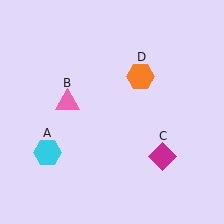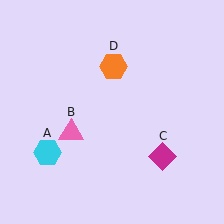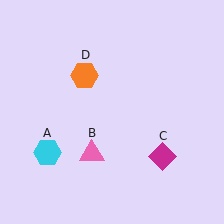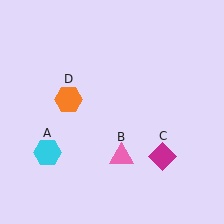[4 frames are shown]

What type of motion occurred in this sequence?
The pink triangle (object B), orange hexagon (object D) rotated counterclockwise around the center of the scene.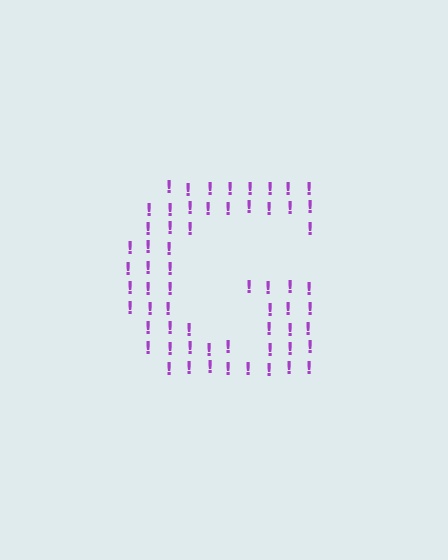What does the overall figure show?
The overall figure shows the letter G.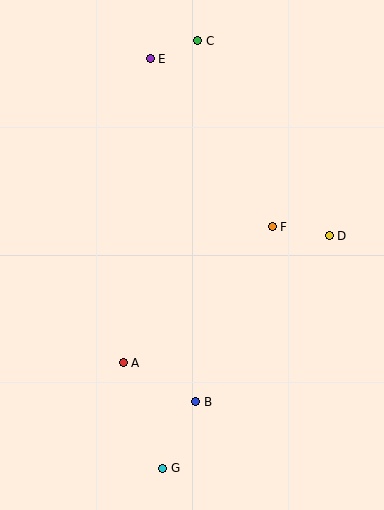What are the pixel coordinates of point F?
Point F is at (272, 227).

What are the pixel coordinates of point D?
Point D is at (329, 236).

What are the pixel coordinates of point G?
Point G is at (163, 468).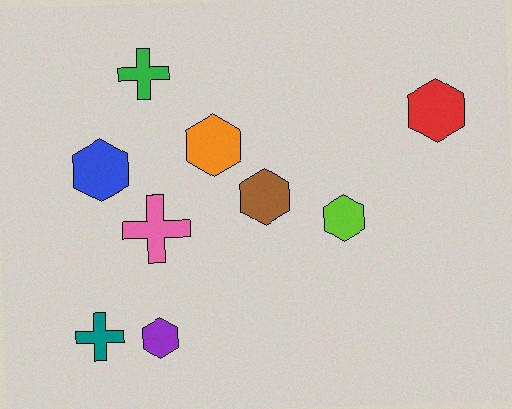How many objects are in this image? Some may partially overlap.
There are 9 objects.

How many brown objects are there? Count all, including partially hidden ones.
There is 1 brown object.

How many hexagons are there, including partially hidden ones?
There are 6 hexagons.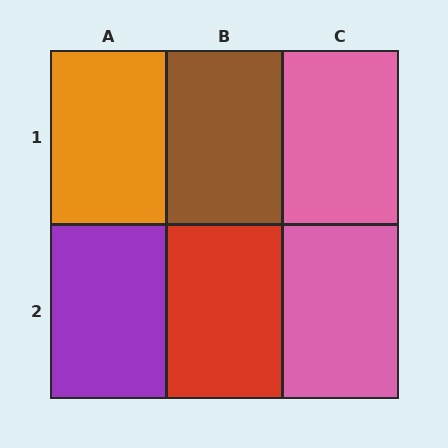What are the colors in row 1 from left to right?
Orange, brown, pink.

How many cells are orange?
1 cell is orange.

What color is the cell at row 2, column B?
Red.